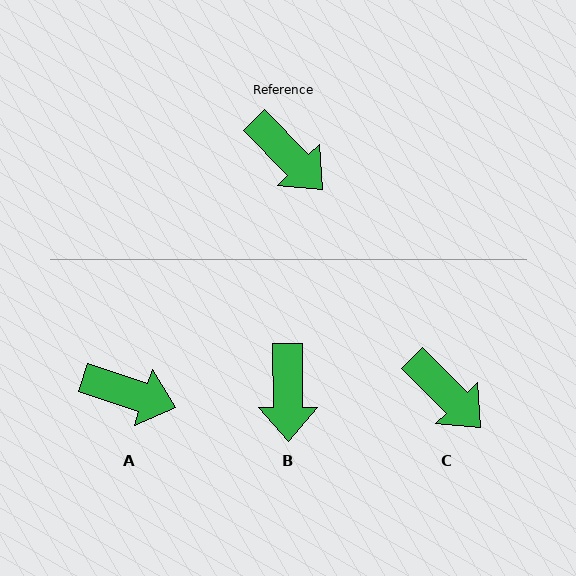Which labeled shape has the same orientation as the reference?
C.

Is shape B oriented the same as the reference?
No, it is off by about 44 degrees.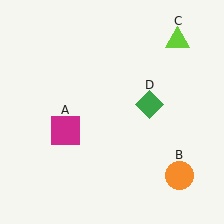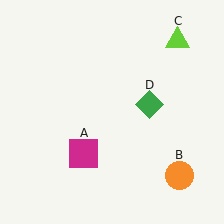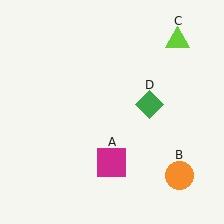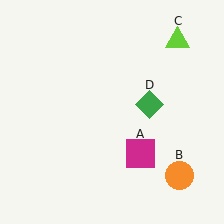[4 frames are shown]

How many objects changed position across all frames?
1 object changed position: magenta square (object A).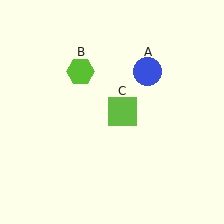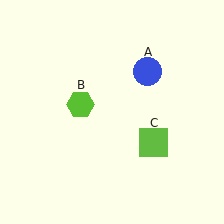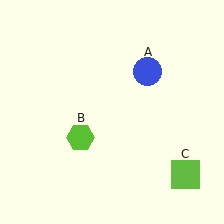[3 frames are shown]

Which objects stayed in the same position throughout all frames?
Blue circle (object A) remained stationary.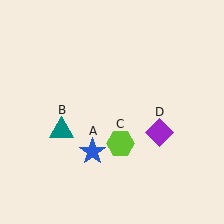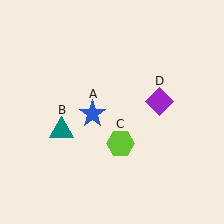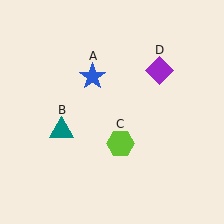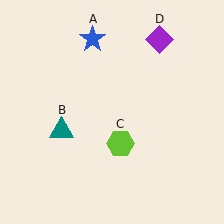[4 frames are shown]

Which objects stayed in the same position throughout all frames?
Teal triangle (object B) and lime hexagon (object C) remained stationary.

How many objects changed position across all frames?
2 objects changed position: blue star (object A), purple diamond (object D).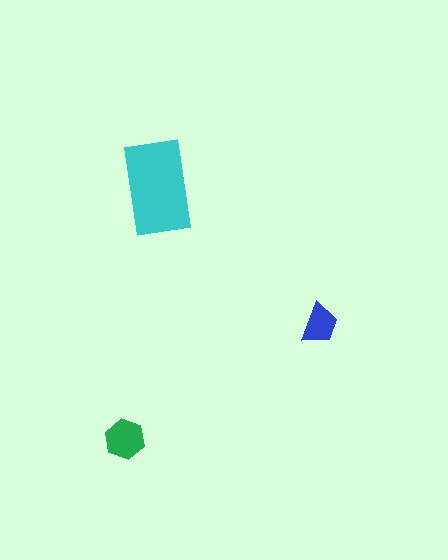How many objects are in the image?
There are 3 objects in the image.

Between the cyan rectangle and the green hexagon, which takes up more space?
The cyan rectangle.